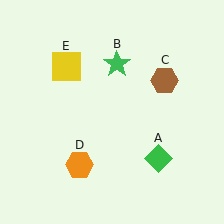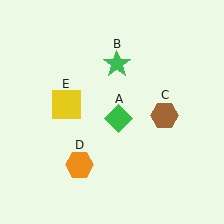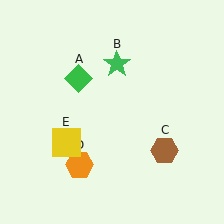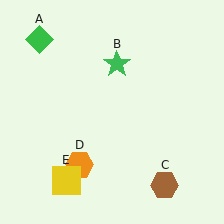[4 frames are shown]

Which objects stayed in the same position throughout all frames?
Green star (object B) and orange hexagon (object D) remained stationary.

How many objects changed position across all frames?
3 objects changed position: green diamond (object A), brown hexagon (object C), yellow square (object E).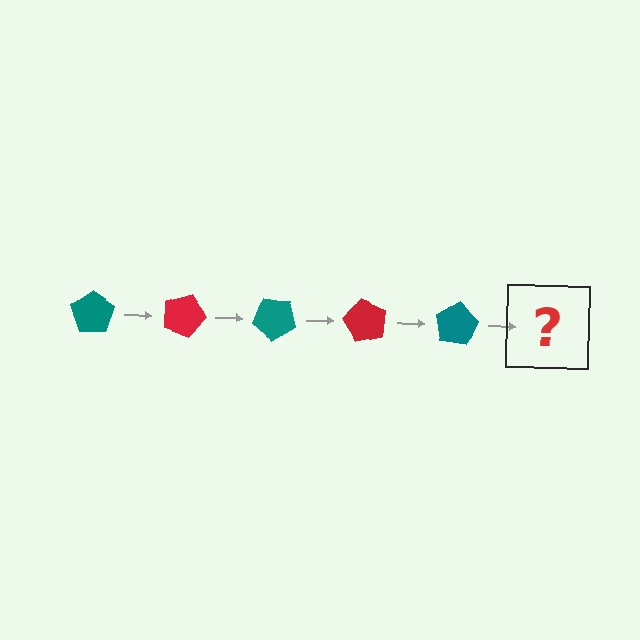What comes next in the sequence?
The next element should be a red pentagon, rotated 100 degrees from the start.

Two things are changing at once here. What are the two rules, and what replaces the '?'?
The two rules are that it rotates 20 degrees each step and the color cycles through teal and red. The '?' should be a red pentagon, rotated 100 degrees from the start.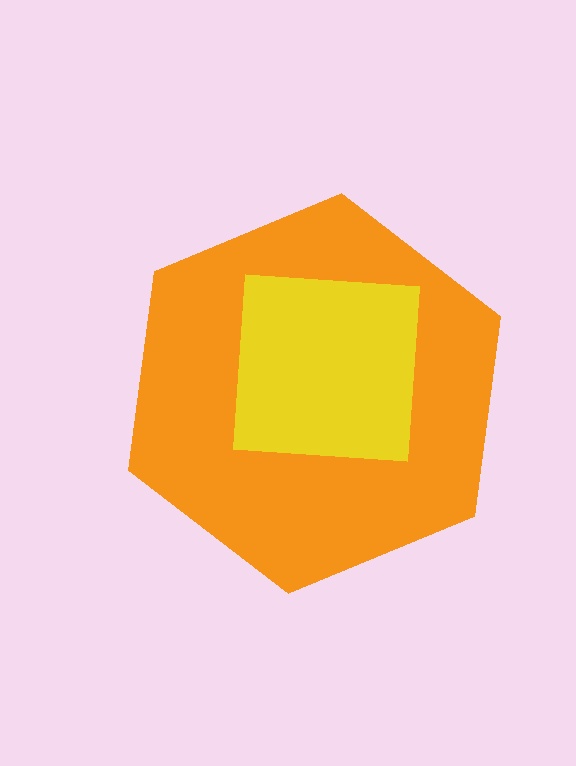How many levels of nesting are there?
2.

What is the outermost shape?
The orange hexagon.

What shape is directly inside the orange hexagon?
The yellow square.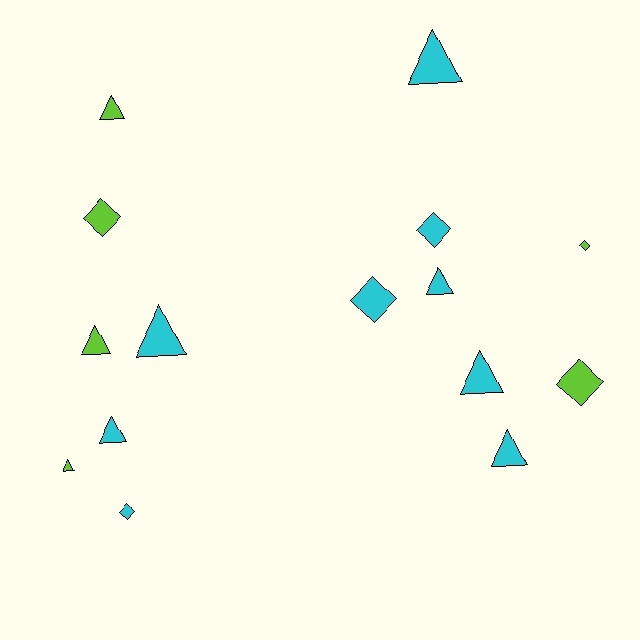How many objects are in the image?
There are 15 objects.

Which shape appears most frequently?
Triangle, with 9 objects.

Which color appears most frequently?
Cyan, with 9 objects.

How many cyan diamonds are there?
There are 3 cyan diamonds.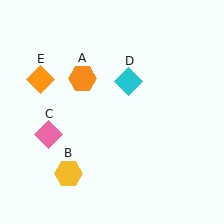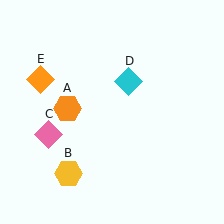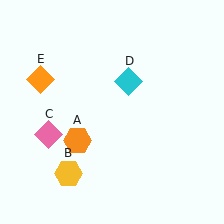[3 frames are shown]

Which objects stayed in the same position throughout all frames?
Yellow hexagon (object B) and pink diamond (object C) and cyan diamond (object D) and orange diamond (object E) remained stationary.